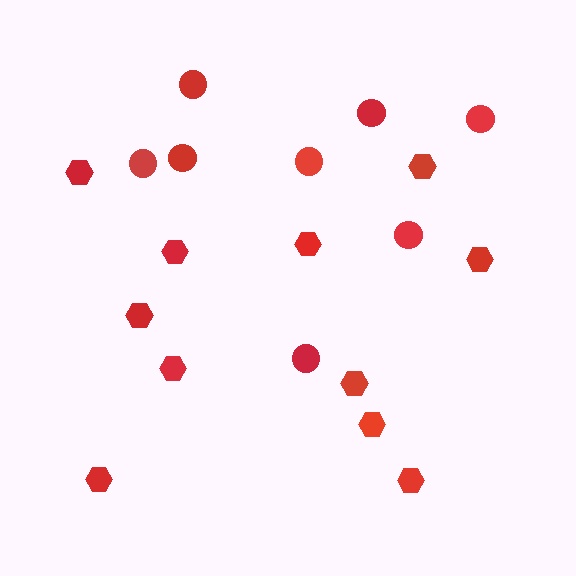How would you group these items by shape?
There are 2 groups: one group of circles (8) and one group of hexagons (11).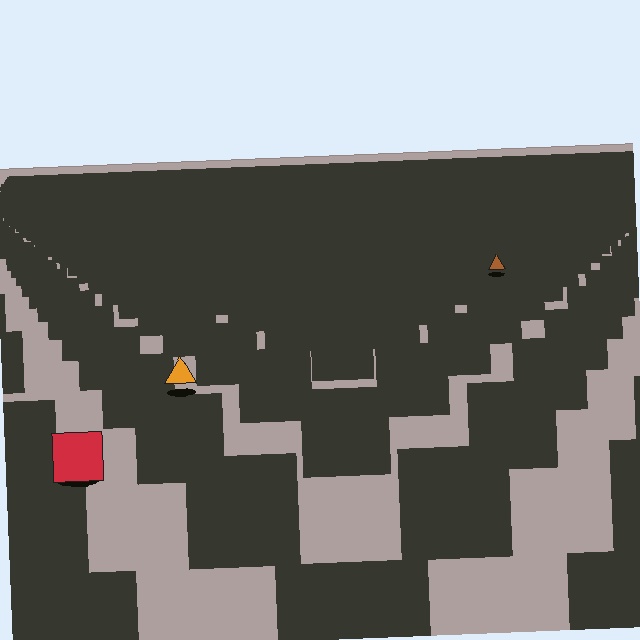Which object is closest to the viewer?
The red square is closest. The texture marks near it are larger and more spread out.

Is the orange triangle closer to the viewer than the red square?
No. The red square is closer — you can tell from the texture gradient: the ground texture is coarser near it.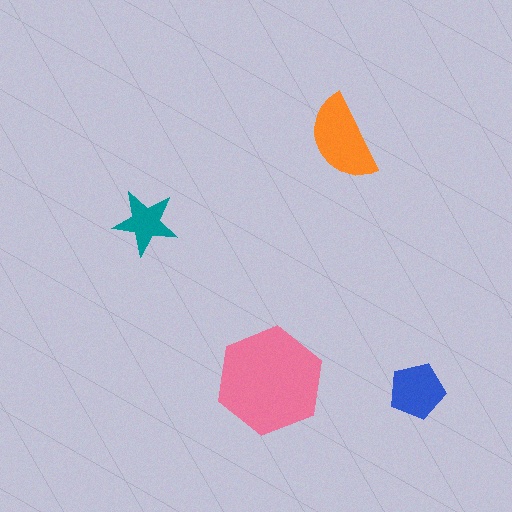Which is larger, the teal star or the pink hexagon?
The pink hexagon.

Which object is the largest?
The pink hexagon.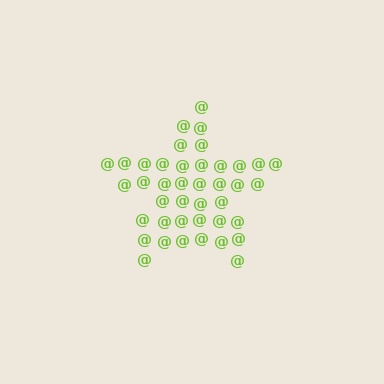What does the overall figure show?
The overall figure shows a star.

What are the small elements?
The small elements are at signs.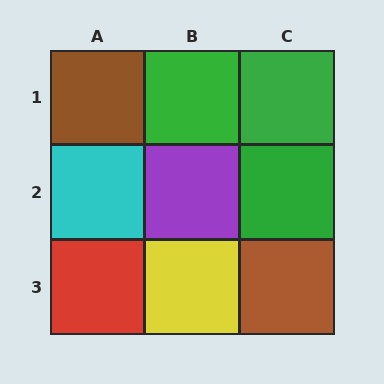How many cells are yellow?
1 cell is yellow.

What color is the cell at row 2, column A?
Cyan.